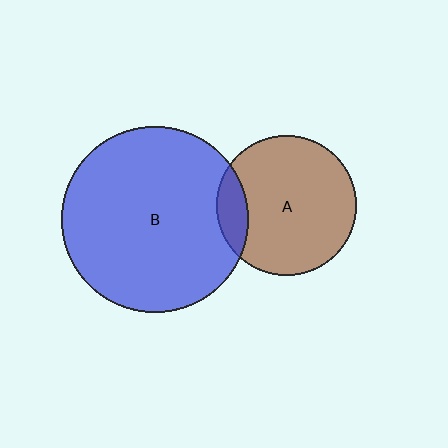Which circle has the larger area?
Circle B (blue).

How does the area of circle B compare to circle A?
Approximately 1.8 times.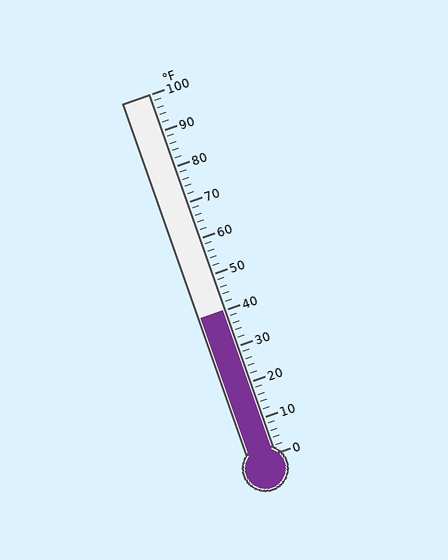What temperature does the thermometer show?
The thermometer shows approximately 40°F.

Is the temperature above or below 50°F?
The temperature is below 50°F.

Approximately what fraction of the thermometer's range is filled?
The thermometer is filled to approximately 40% of its range.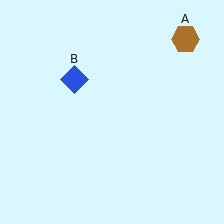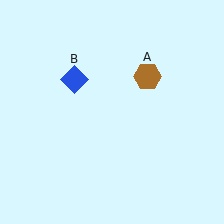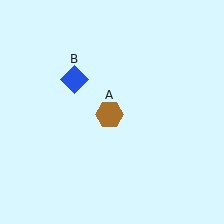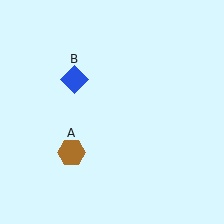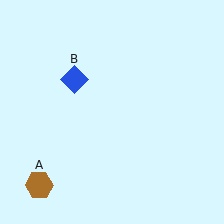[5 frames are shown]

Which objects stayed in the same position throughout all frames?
Blue diamond (object B) remained stationary.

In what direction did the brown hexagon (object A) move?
The brown hexagon (object A) moved down and to the left.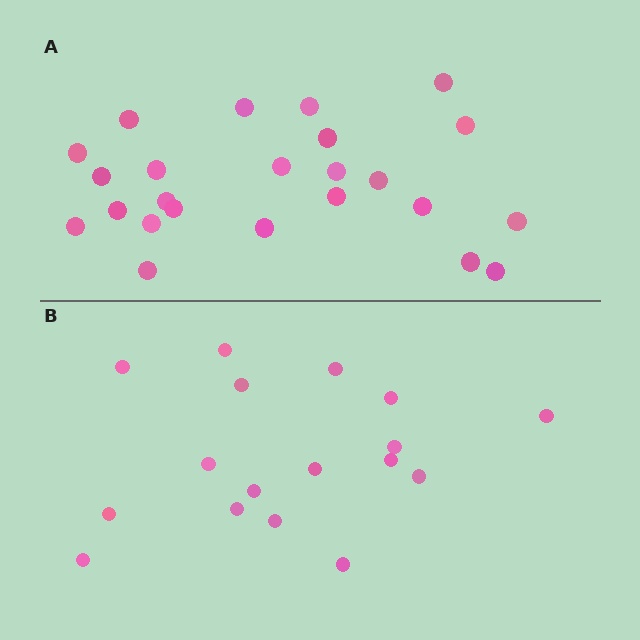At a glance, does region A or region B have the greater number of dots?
Region A (the top region) has more dots.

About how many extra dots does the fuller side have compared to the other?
Region A has roughly 8 or so more dots than region B.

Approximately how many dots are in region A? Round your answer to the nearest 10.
About 20 dots. (The exact count is 24, which rounds to 20.)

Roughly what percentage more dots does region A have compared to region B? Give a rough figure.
About 40% more.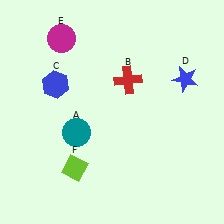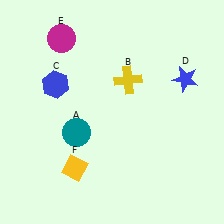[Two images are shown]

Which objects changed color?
B changed from red to yellow. F changed from lime to yellow.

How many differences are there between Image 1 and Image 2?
There are 2 differences between the two images.